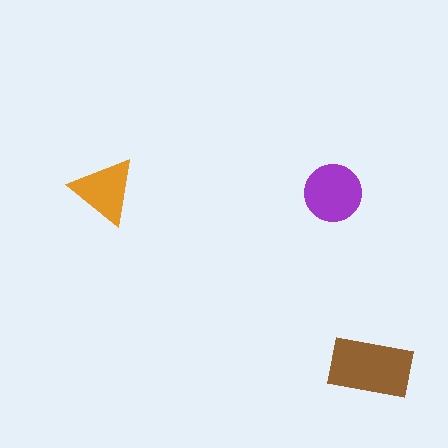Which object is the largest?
The brown rectangle.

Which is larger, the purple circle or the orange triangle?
The purple circle.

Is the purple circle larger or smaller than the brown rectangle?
Smaller.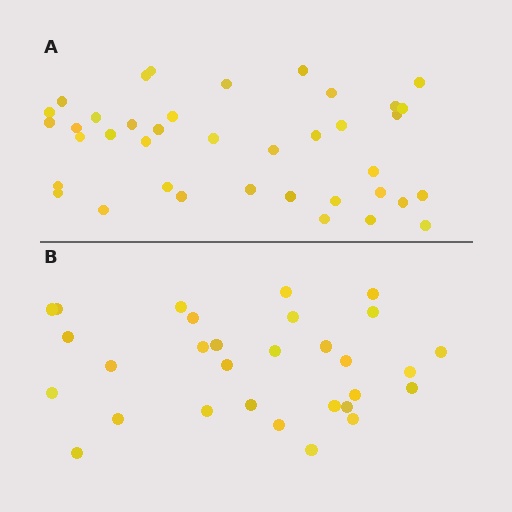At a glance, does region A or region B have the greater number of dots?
Region A (the top region) has more dots.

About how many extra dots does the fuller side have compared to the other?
Region A has roughly 8 or so more dots than region B.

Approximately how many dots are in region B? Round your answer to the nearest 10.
About 30 dots.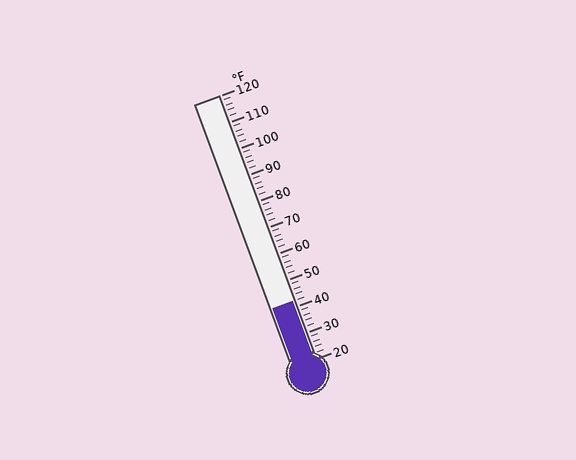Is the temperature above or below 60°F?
The temperature is below 60°F.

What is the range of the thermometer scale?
The thermometer scale ranges from 20°F to 120°F.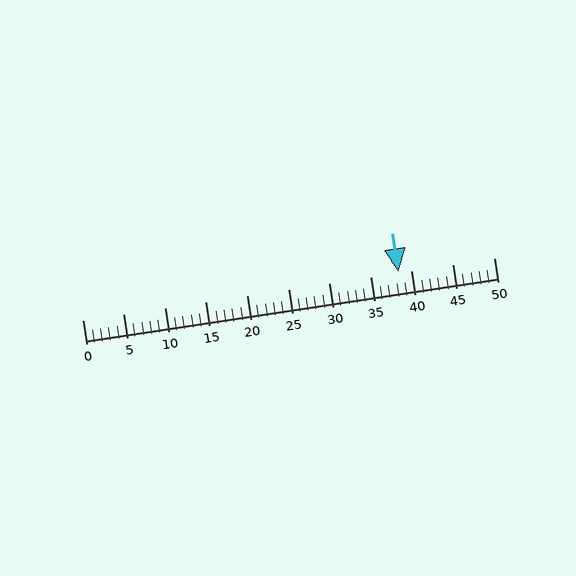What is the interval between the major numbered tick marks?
The major tick marks are spaced 5 units apart.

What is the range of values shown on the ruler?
The ruler shows values from 0 to 50.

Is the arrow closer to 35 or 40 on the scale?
The arrow is closer to 40.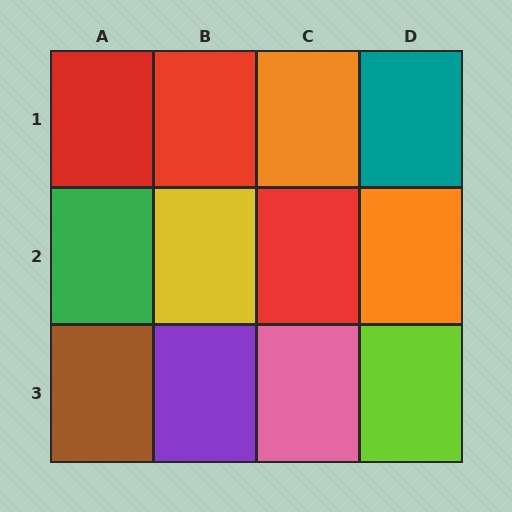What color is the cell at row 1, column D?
Teal.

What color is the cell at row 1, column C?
Orange.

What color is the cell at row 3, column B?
Purple.